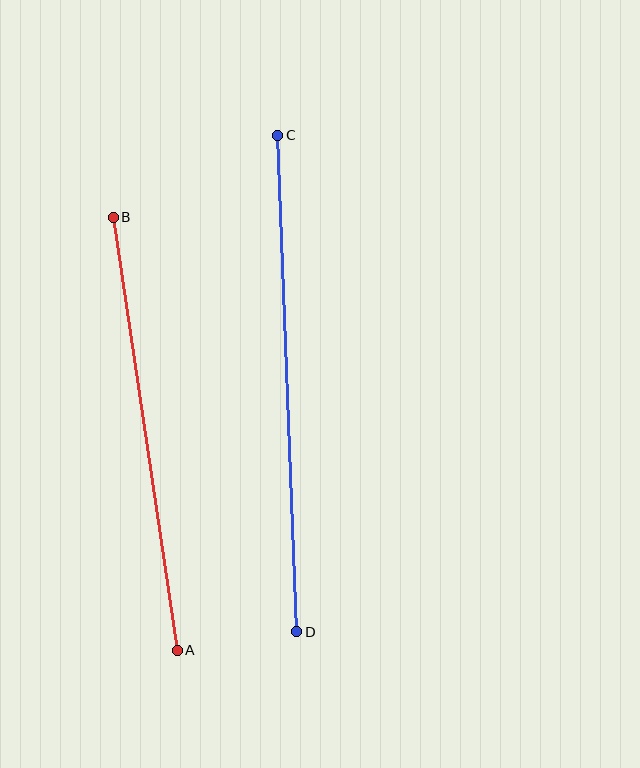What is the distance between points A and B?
The distance is approximately 437 pixels.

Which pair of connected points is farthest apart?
Points C and D are farthest apart.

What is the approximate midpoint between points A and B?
The midpoint is at approximately (145, 434) pixels.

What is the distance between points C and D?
The distance is approximately 497 pixels.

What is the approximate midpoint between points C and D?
The midpoint is at approximately (287, 384) pixels.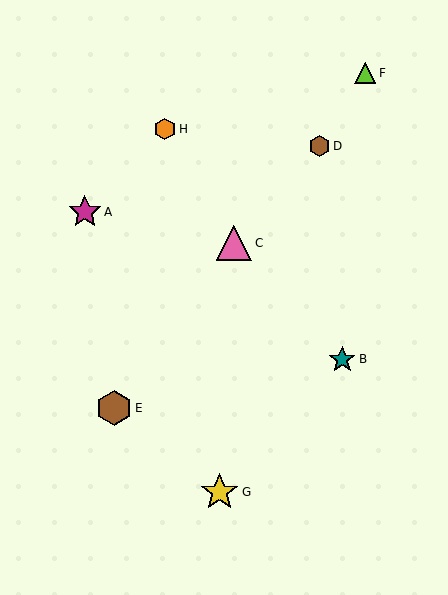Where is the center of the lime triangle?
The center of the lime triangle is at (365, 73).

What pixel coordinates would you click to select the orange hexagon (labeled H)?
Click at (165, 129) to select the orange hexagon H.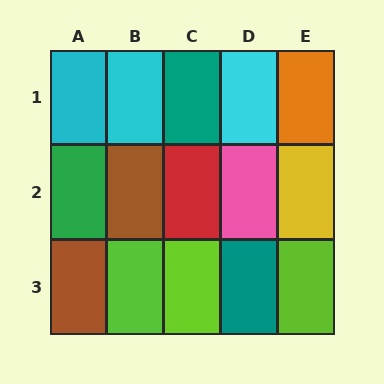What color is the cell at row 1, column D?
Cyan.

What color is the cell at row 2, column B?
Brown.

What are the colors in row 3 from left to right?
Brown, lime, lime, teal, lime.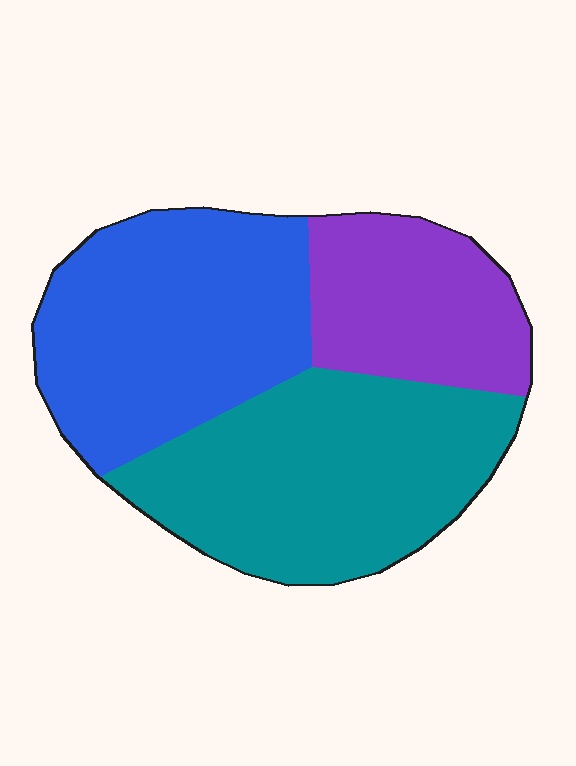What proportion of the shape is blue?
Blue takes up between a third and a half of the shape.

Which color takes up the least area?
Purple, at roughly 20%.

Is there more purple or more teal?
Teal.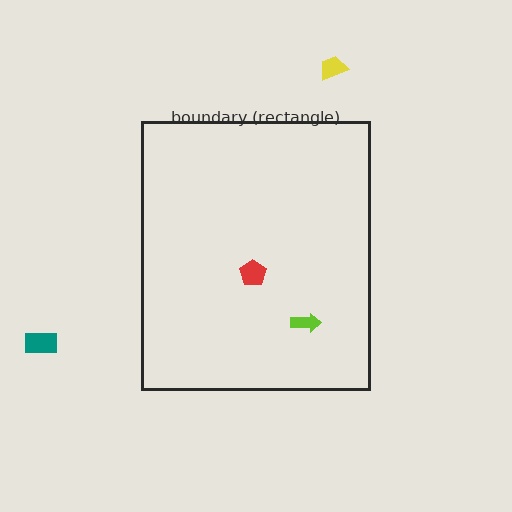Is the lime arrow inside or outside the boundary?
Inside.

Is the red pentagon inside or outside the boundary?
Inside.